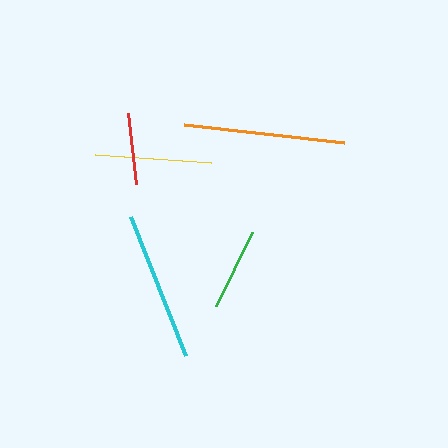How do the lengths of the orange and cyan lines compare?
The orange and cyan lines are approximately the same length.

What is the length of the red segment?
The red segment is approximately 72 pixels long.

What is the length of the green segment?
The green segment is approximately 82 pixels long.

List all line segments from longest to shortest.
From longest to shortest: orange, cyan, yellow, green, red.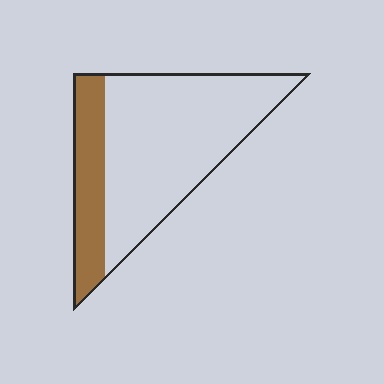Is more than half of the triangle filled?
No.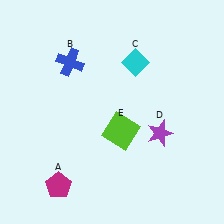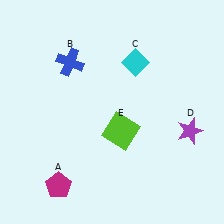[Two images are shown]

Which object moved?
The purple star (D) moved right.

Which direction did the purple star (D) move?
The purple star (D) moved right.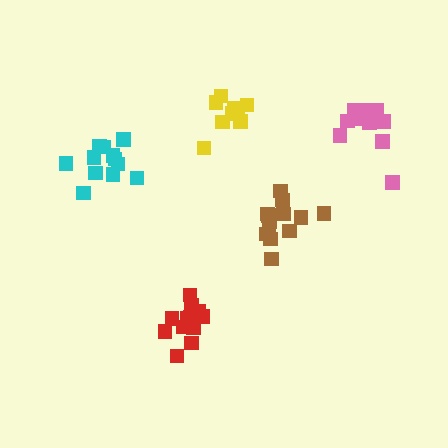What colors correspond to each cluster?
The clusters are colored: cyan, red, yellow, brown, pink.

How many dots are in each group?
Group 1: 13 dots, Group 2: 12 dots, Group 3: 10 dots, Group 4: 13 dots, Group 5: 12 dots (60 total).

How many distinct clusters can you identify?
There are 5 distinct clusters.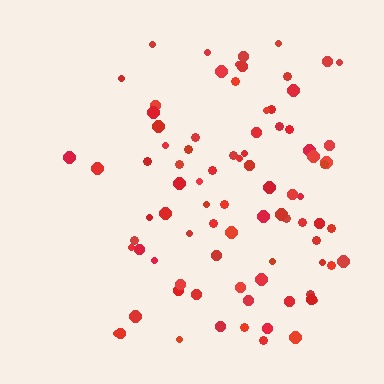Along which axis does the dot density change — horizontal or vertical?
Horizontal.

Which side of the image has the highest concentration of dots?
The right.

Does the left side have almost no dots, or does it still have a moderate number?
Still a moderate number, just noticeably fewer than the right.